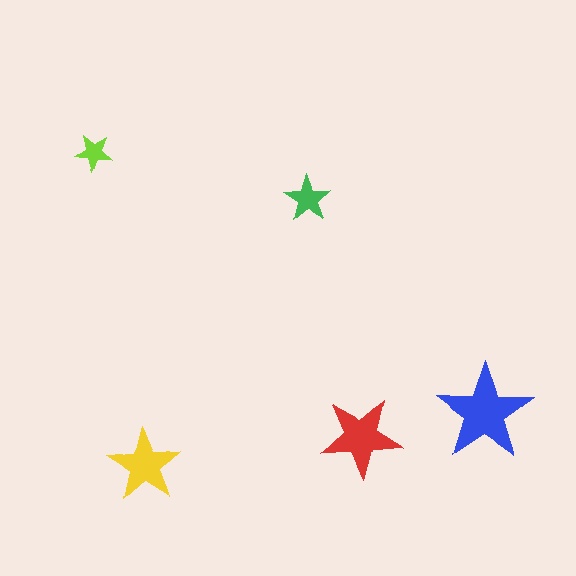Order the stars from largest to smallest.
the blue one, the red one, the yellow one, the green one, the lime one.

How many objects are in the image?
There are 5 objects in the image.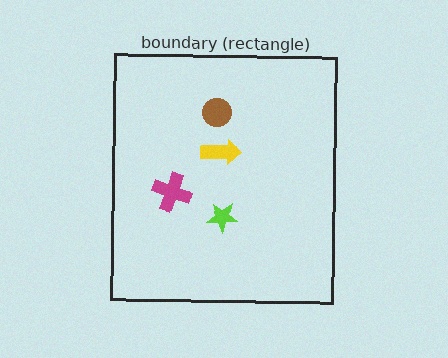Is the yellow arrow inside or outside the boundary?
Inside.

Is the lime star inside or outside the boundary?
Inside.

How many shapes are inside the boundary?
4 inside, 0 outside.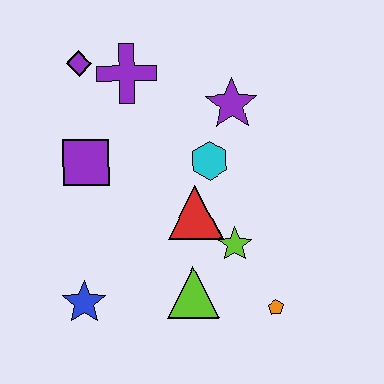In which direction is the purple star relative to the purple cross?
The purple star is to the right of the purple cross.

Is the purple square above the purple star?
No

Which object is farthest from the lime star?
The purple diamond is farthest from the lime star.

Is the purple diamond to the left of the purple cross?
Yes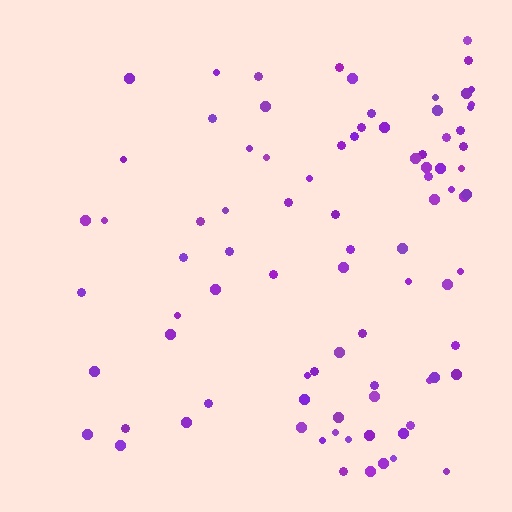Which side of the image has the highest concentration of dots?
The right.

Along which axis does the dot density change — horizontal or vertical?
Horizontal.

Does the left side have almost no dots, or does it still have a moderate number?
Still a moderate number, just noticeably fewer than the right.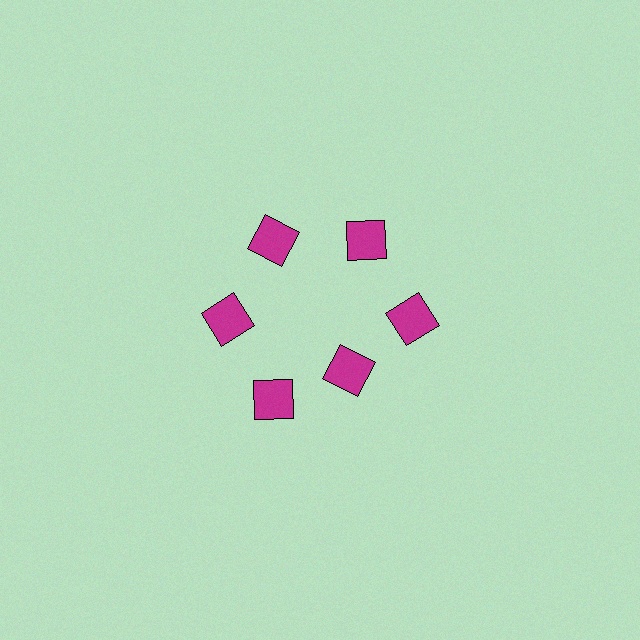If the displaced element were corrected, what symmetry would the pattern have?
It would have 6-fold rotational symmetry — the pattern would map onto itself every 60 degrees.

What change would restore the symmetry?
The symmetry would be restored by moving it outward, back onto the ring so that all 6 squares sit at equal angles and equal distance from the center.